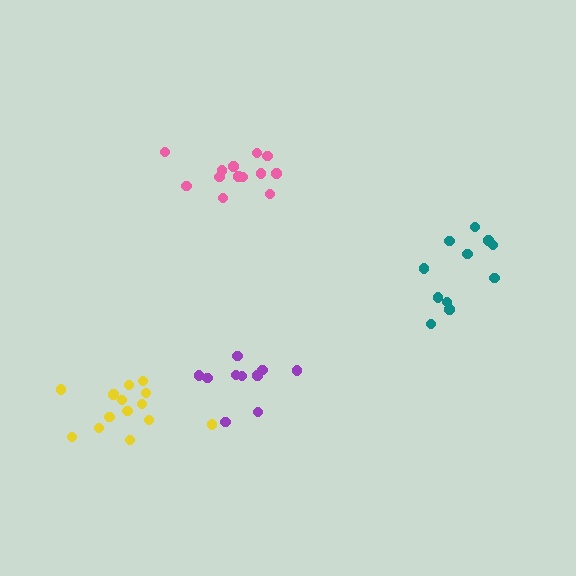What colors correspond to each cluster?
The clusters are colored: pink, teal, purple, yellow.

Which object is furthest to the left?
The yellow cluster is leftmost.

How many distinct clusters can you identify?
There are 4 distinct clusters.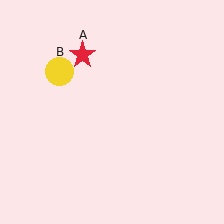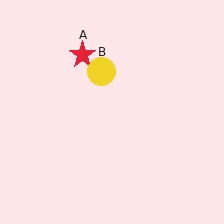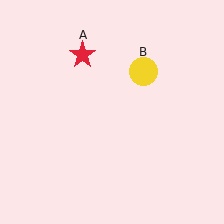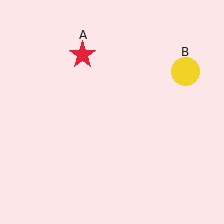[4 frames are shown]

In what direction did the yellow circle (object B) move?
The yellow circle (object B) moved right.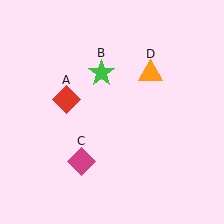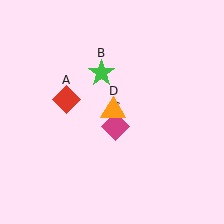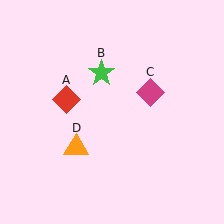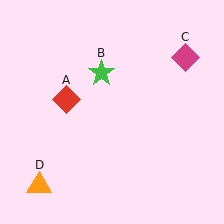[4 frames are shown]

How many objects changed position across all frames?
2 objects changed position: magenta diamond (object C), orange triangle (object D).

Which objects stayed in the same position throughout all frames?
Red diamond (object A) and green star (object B) remained stationary.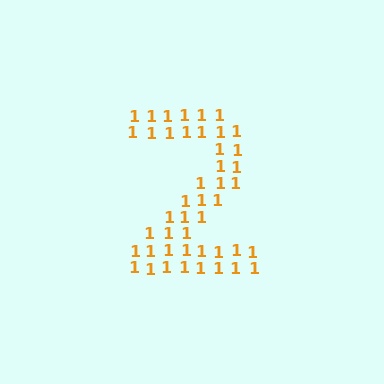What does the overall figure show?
The overall figure shows the digit 2.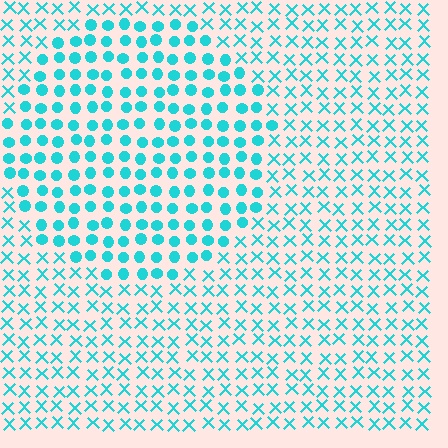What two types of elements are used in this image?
The image uses circles inside the circle region and X marks outside it.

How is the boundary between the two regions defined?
The boundary is defined by a change in element shape: circles inside vs. X marks outside. All elements share the same color and spacing.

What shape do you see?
I see a circle.